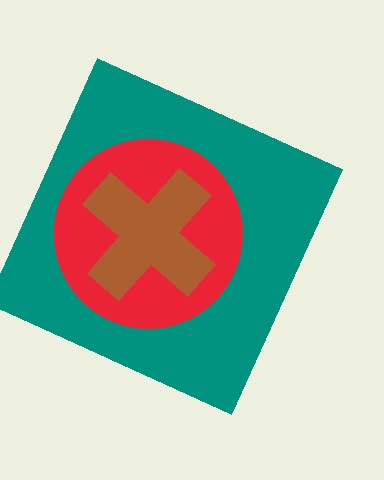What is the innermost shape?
The brown cross.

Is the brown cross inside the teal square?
Yes.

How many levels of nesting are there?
3.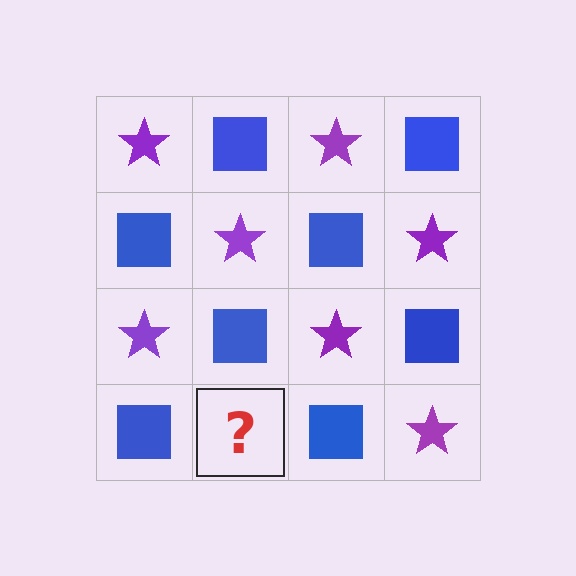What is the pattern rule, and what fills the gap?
The rule is that it alternates purple star and blue square in a checkerboard pattern. The gap should be filled with a purple star.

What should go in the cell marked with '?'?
The missing cell should contain a purple star.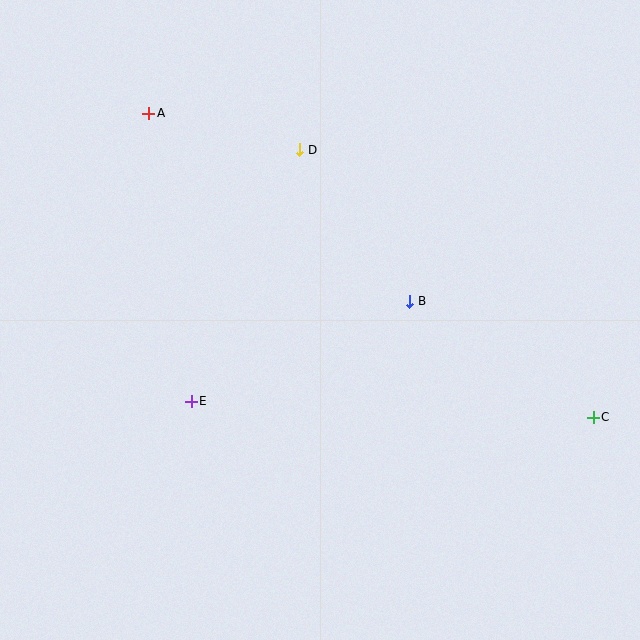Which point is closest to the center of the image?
Point B at (410, 301) is closest to the center.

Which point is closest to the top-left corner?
Point A is closest to the top-left corner.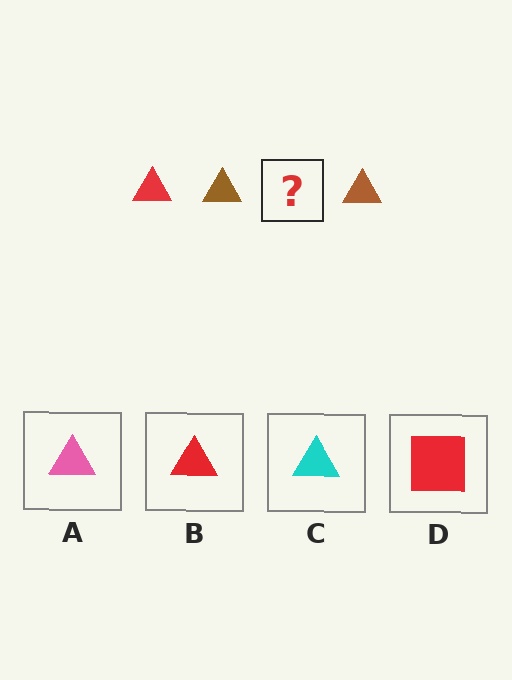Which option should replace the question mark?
Option B.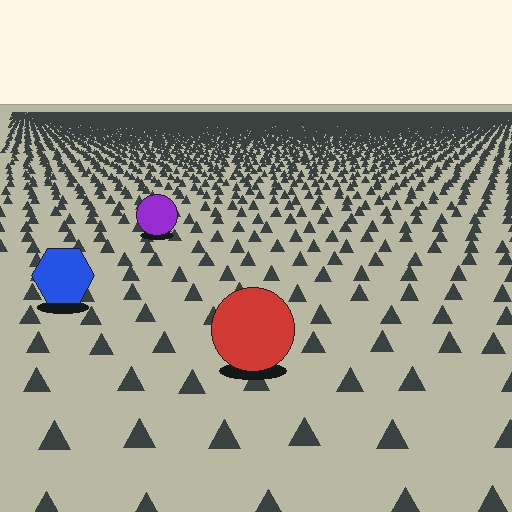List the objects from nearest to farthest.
From nearest to farthest: the red circle, the blue hexagon, the purple circle.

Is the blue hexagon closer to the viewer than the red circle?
No. The red circle is closer — you can tell from the texture gradient: the ground texture is coarser near it.